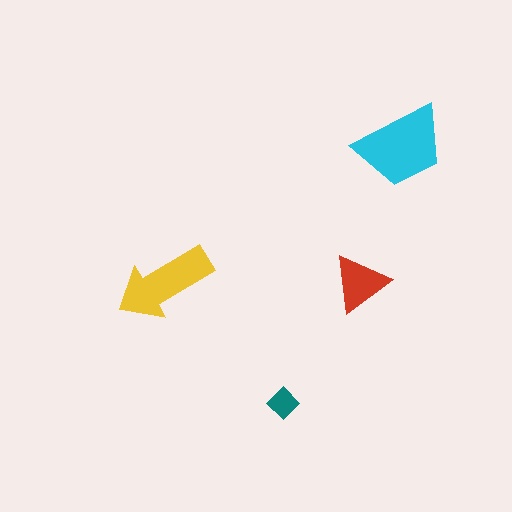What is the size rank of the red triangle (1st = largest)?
3rd.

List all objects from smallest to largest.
The teal diamond, the red triangle, the yellow arrow, the cyan trapezoid.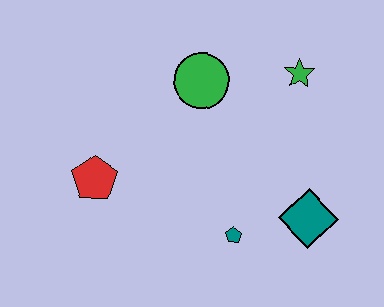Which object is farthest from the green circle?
The teal diamond is farthest from the green circle.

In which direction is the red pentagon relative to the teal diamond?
The red pentagon is to the left of the teal diamond.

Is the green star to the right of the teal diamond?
No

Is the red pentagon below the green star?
Yes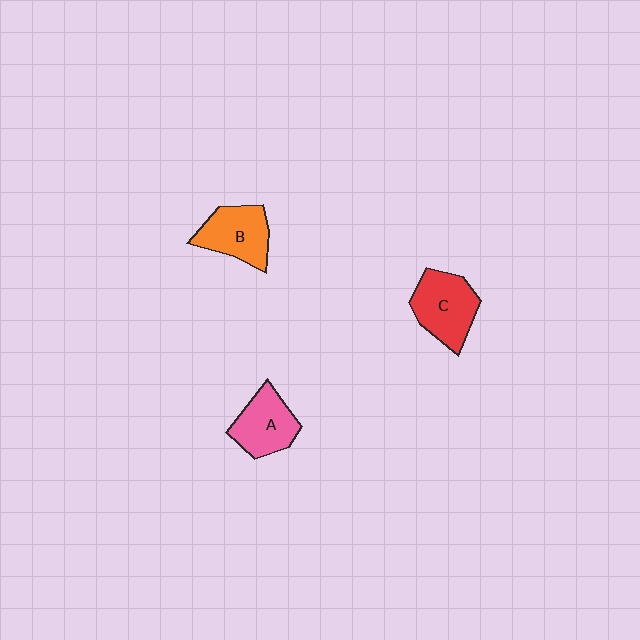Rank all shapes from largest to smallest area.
From largest to smallest: C (red), B (orange), A (pink).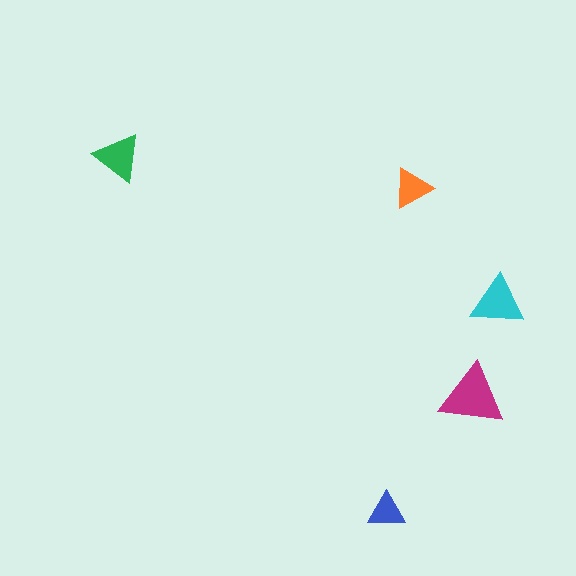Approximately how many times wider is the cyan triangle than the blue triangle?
About 1.5 times wider.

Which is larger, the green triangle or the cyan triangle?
The cyan one.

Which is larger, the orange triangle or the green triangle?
The green one.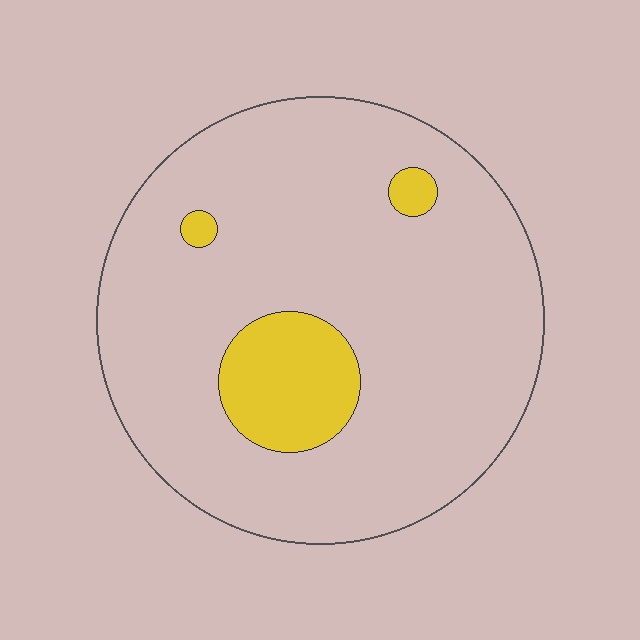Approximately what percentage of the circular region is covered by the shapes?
Approximately 10%.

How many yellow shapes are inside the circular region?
3.